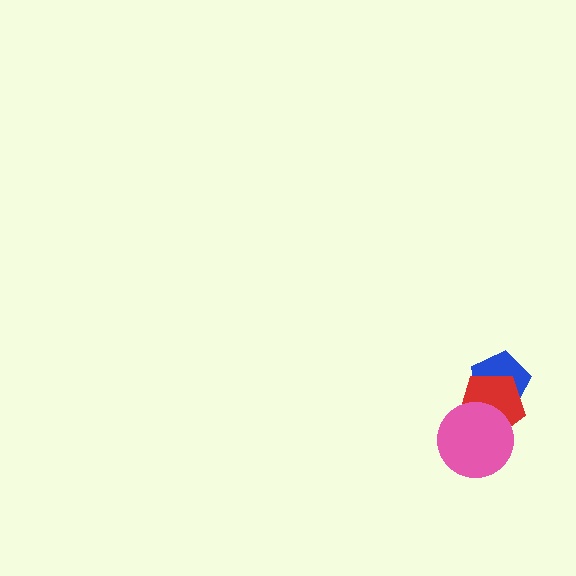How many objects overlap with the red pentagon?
2 objects overlap with the red pentagon.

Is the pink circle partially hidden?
No, no other shape covers it.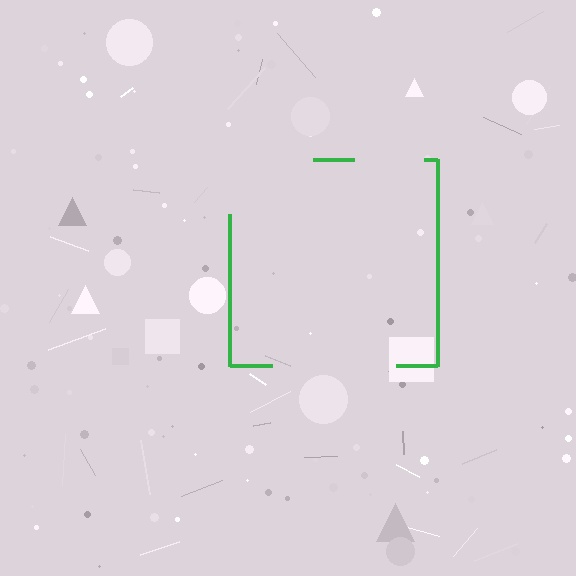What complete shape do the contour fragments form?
The contour fragments form a square.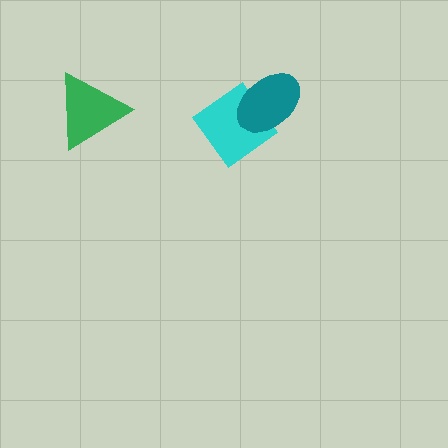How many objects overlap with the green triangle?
0 objects overlap with the green triangle.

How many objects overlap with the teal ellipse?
1 object overlaps with the teal ellipse.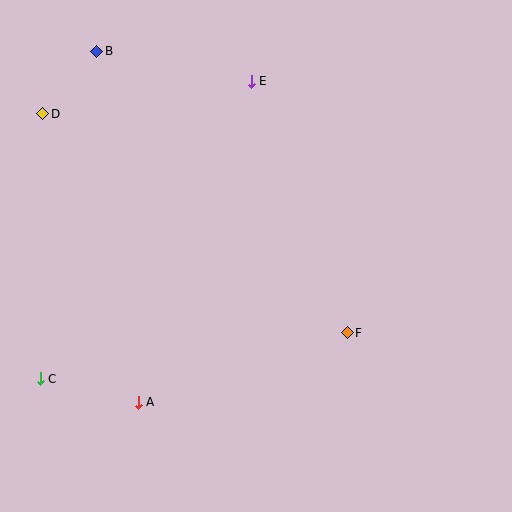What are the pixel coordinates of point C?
Point C is at (40, 379).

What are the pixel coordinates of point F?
Point F is at (347, 333).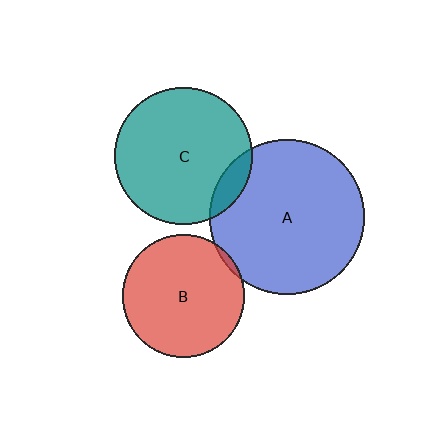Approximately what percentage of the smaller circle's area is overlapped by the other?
Approximately 10%.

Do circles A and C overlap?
Yes.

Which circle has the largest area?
Circle A (blue).